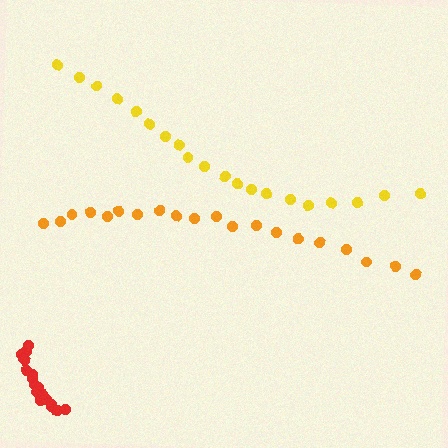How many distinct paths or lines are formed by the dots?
There are 3 distinct paths.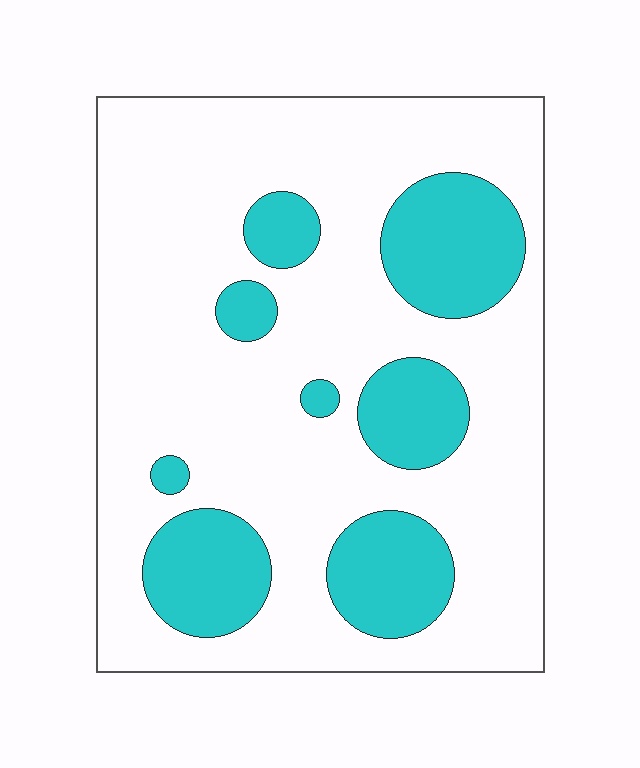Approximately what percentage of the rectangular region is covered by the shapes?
Approximately 25%.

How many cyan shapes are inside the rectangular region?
8.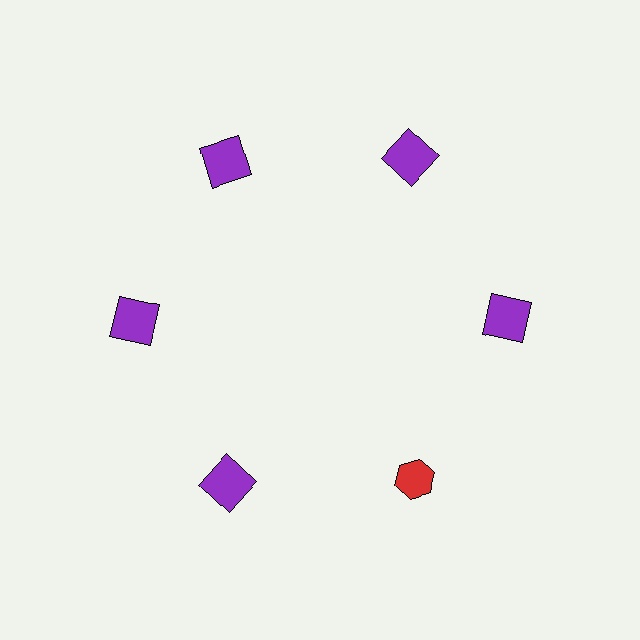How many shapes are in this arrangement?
There are 6 shapes arranged in a ring pattern.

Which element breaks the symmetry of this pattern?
The red hexagon at roughly the 5 o'clock position breaks the symmetry. All other shapes are purple squares.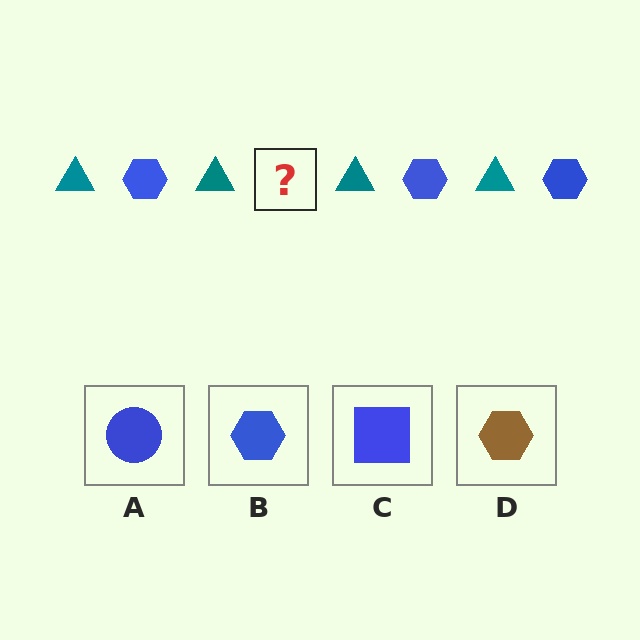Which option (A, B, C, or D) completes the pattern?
B.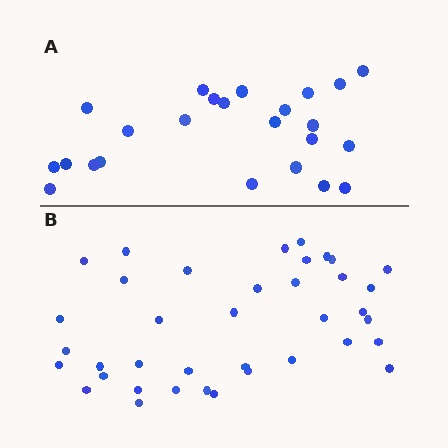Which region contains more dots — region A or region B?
Region B (the bottom region) has more dots.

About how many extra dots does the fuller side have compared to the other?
Region B has approximately 15 more dots than region A.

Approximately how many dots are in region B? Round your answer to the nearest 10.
About 40 dots. (The exact count is 38, which rounds to 40.)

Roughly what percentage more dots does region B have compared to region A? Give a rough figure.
About 60% more.